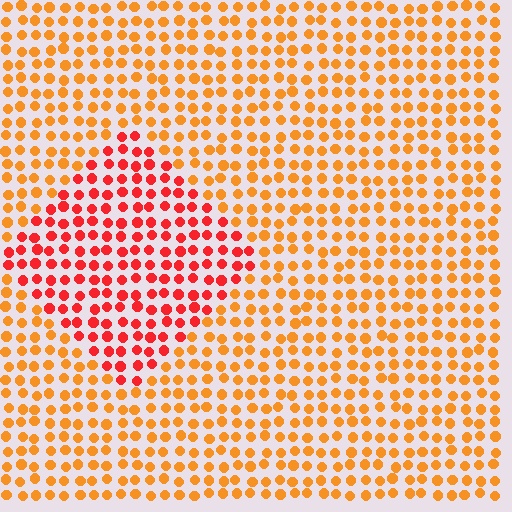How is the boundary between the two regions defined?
The boundary is defined purely by a slight shift in hue (about 34 degrees). Spacing, size, and orientation are identical on both sides.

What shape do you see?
I see a diamond.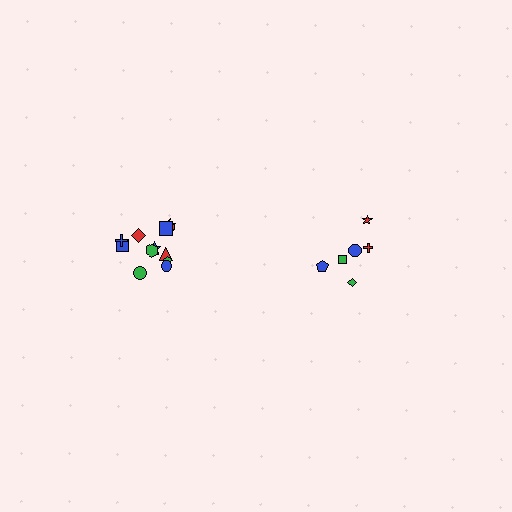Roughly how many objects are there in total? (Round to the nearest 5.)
Roughly 20 objects in total.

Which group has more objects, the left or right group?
The left group.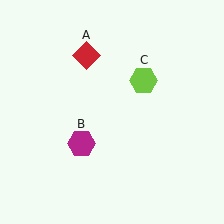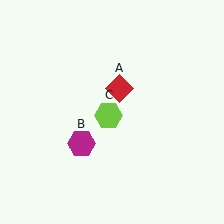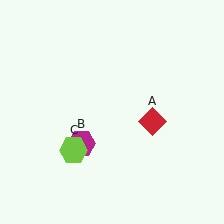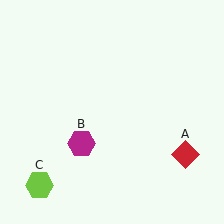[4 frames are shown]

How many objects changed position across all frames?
2 objects changed position: red diamond (object A), lime hexagon (object C).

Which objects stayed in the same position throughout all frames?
Magenta hexagon (object B) remained stationary.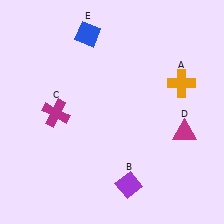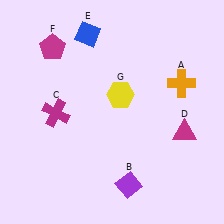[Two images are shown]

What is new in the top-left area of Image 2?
A magenta pentagon (F) was added in the top-left area of Image 2.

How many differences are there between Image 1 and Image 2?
There are 2 differences between the two images.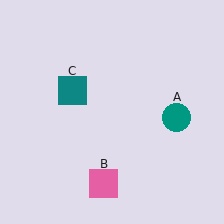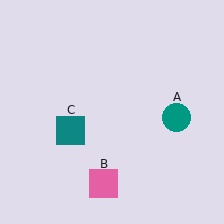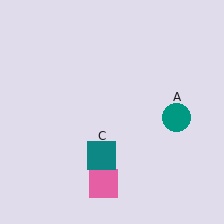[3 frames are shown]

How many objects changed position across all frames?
1 object changed position: teal square (object C).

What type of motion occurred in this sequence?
The teal square (object C) rotated counterclockwise around the center of the scene.